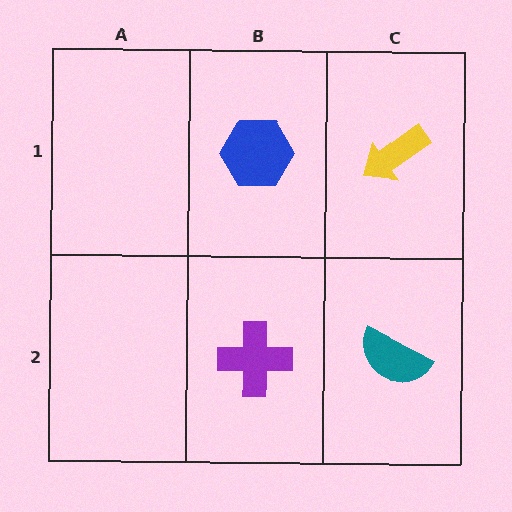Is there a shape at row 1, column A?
No, that cell is empty.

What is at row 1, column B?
A blue hexagon.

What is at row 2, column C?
A teal semicircle.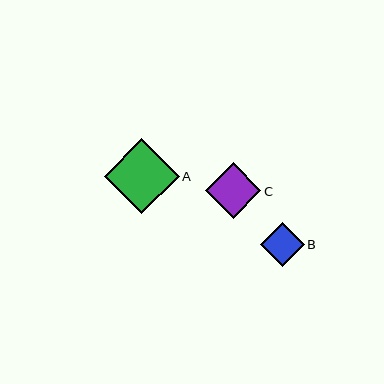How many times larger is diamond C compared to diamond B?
Diamond C is approximately 1.3 times the size of diamond B.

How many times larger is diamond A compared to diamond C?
Diamond A is approximately 1.3 times the size of diamond C.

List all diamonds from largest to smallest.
From largest to smallest: A, C, B.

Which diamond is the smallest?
Diamond B is the smallest with a size of approximately 44 pixels.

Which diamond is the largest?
Diamond A is the largest with a size of approximately 75 pixels.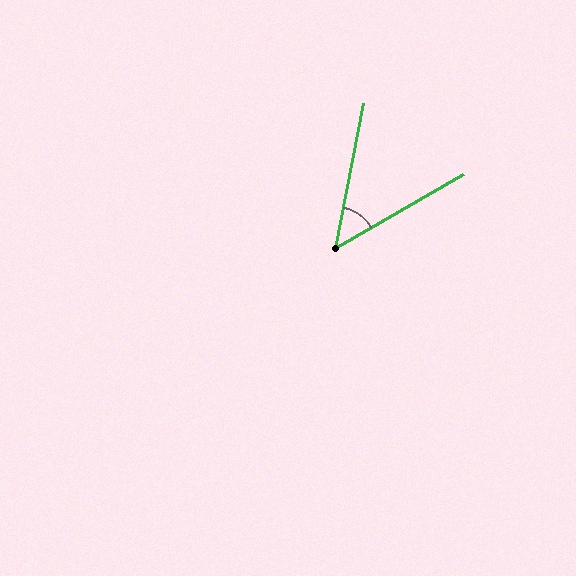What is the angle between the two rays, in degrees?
Approximately 49 degrees.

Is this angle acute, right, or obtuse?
It is acute.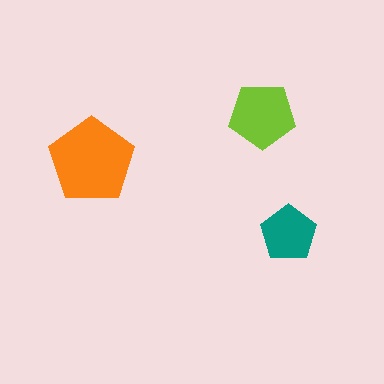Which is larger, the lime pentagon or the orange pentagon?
The orange one.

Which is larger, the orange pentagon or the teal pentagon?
The orange one.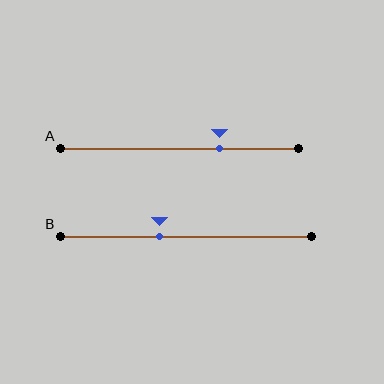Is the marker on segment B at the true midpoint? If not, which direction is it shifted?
No, the marker on segment B is shifted to the left by about 11% of the segment length.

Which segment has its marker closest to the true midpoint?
Segment B has its marker closest to the true midpoint.